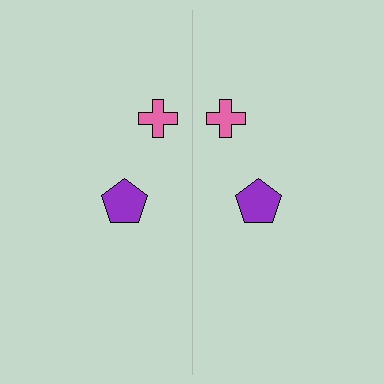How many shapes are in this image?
There are 4 shapes in this image.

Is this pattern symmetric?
Yes, this pattern has bilateral (reflection) symmetry.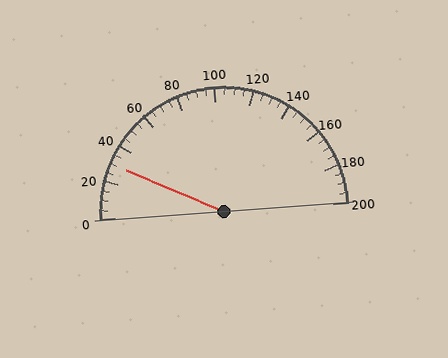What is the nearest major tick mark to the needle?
The nearest major tick mark is 40.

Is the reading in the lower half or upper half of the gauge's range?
The reading is in the lower half of the range (0 to 200).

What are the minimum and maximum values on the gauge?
The gauge ranges from 0 to 200.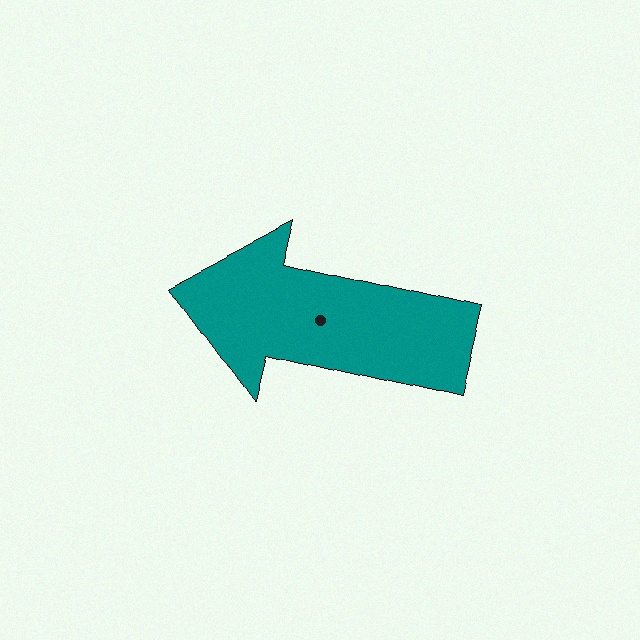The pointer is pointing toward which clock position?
Roughly 9 o'clock.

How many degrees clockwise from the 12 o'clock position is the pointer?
Approximately 283 degrees.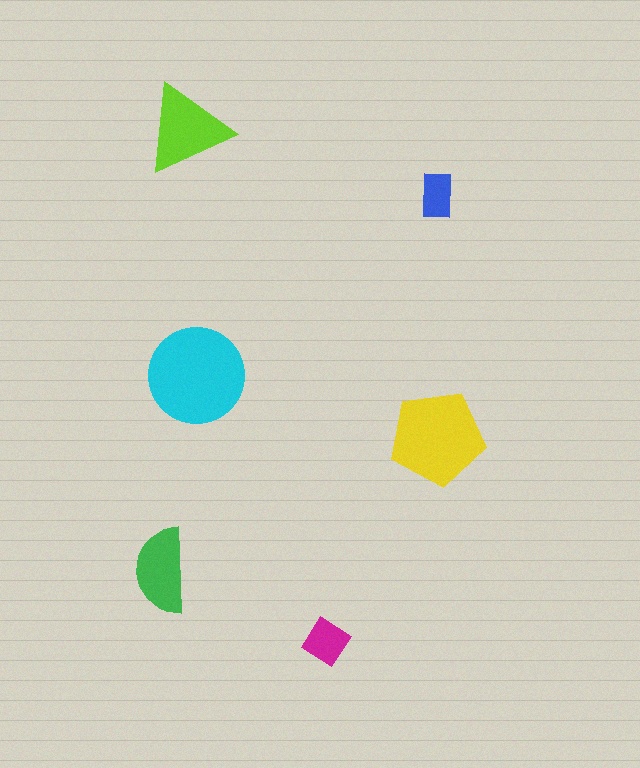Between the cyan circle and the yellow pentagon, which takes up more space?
The cyan circle.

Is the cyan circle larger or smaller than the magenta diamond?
Larger.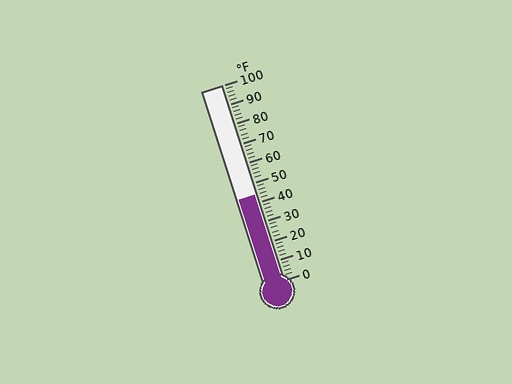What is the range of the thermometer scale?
The thermometer scale ranges from 0°F to 100°F.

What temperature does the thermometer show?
The thermometer shows approximately 44°F.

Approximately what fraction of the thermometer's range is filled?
The thermometer is filled to approximately 45% of its range.